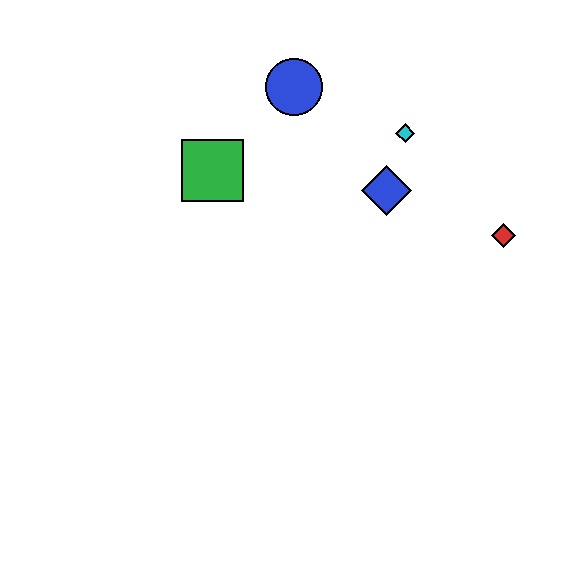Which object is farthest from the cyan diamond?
The green square is farthest from the cyan diamond.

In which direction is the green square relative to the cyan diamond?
The green square is to the left of the cyan diamond.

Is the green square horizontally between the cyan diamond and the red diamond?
No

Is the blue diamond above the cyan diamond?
No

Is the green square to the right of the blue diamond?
No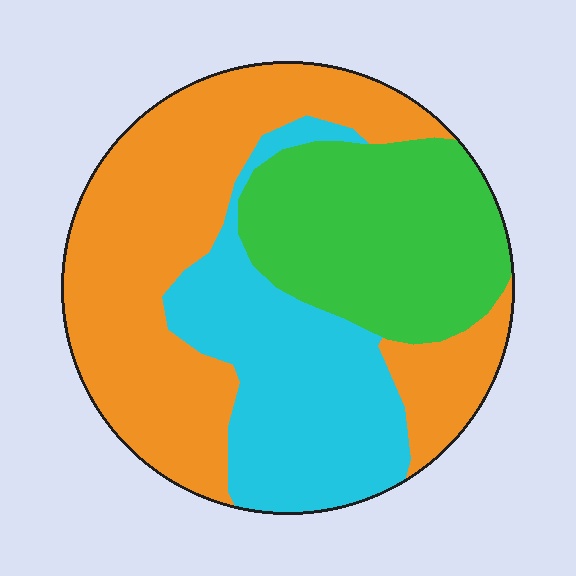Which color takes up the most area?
Orange, at roughly 45%.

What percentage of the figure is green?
Green covers about 25% of the figure.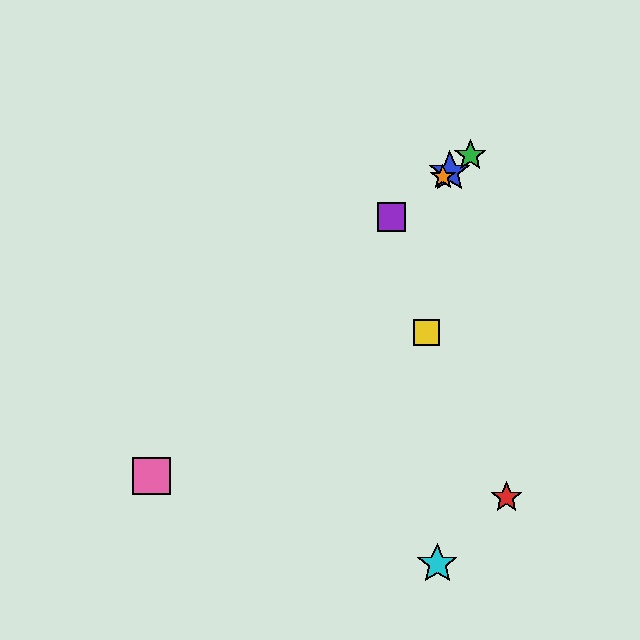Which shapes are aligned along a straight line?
The blue star, the green star, the purple square, the orange star are aligned along a straight line.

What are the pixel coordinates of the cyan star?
The cyan star is at (437, 564).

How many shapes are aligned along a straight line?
4 shapes (the blue star, the green star, the purple square, the orange star) are aligned along a straight line.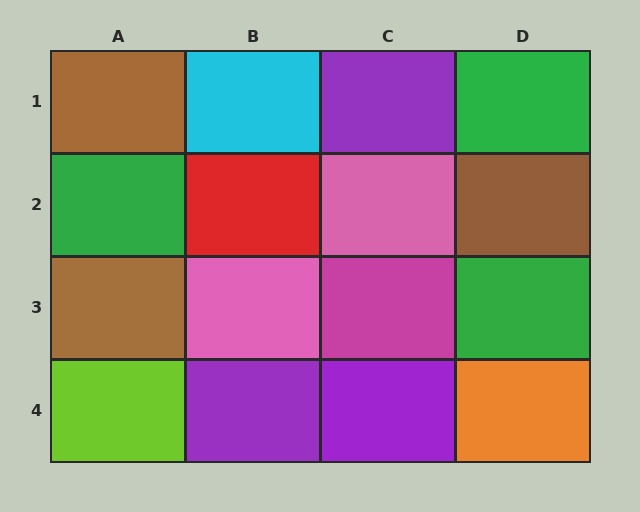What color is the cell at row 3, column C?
Magenta.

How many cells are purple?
3 cells are purple.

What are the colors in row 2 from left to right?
Green, red, pink, brown.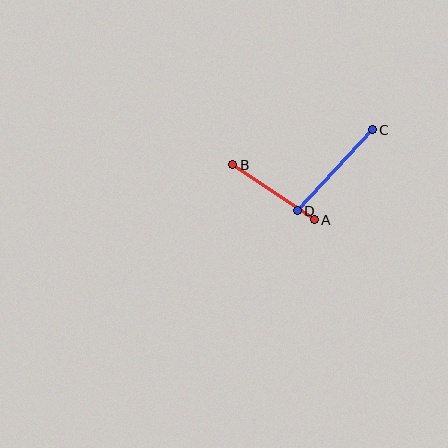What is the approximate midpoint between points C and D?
The midpoint is at approximately (335, 170) pixels.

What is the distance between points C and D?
The distance is approximately 110 pixels.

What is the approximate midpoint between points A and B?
The midpoint is at approximately (274, 192) pixels.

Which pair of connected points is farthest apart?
Points C and D are farthest apart.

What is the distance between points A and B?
The distance is approximately 99 pixels.